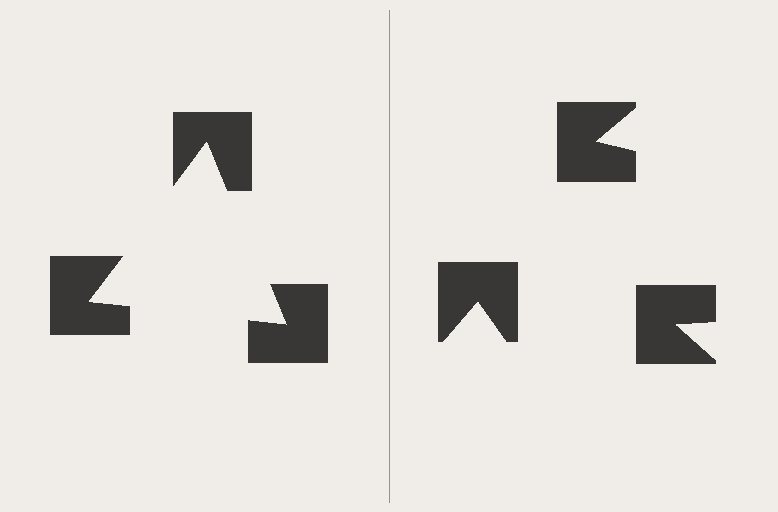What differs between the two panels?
The notched squares are positioned identically on both sides; only the wedge orientations differ. On the left they align to a triangle; on the right they are misaligned.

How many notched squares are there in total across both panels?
6 — 3 on each side.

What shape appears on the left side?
An illusory triangle.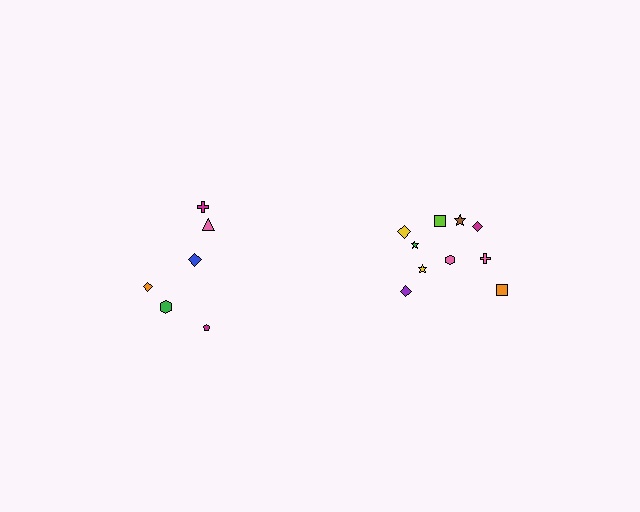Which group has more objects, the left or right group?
The right group.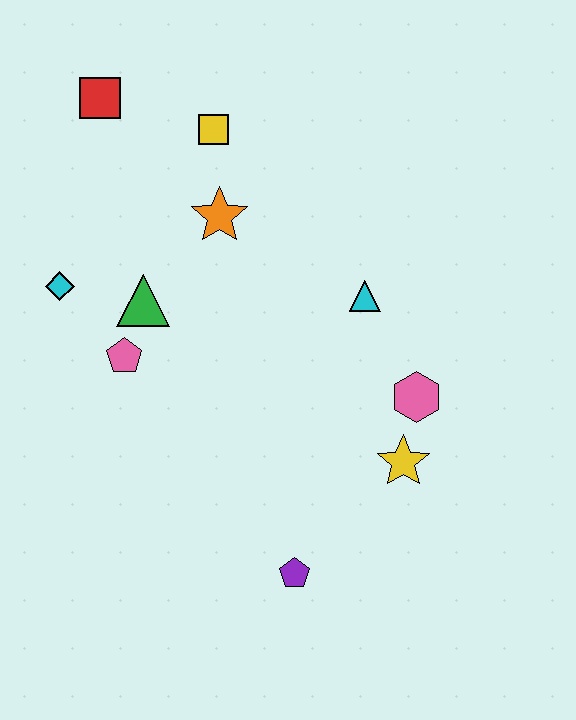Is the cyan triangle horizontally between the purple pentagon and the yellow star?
Yes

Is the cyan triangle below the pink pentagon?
No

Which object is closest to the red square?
The yellow square is closest to the red square.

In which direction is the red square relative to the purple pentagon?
The red square is above the purple pentagon.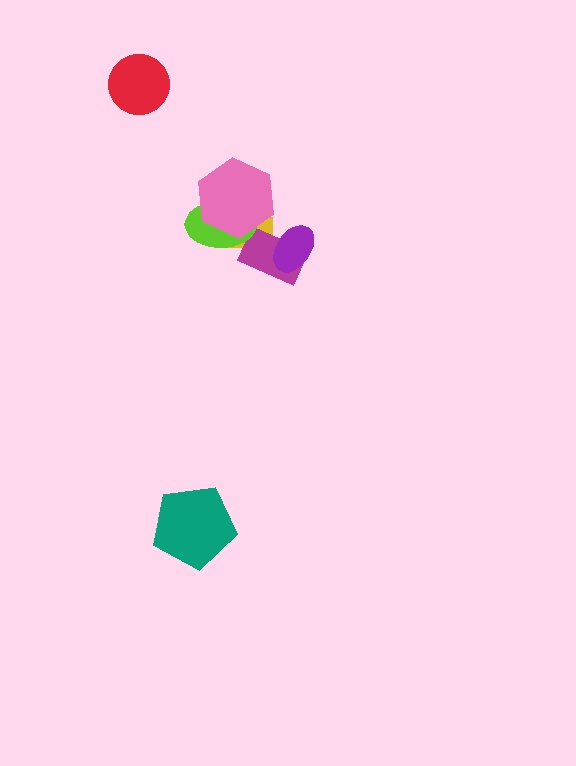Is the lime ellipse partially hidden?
Yes, it is partially covered by another shape.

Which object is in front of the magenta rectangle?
The purple ellipse is in front of the magenta rectangle.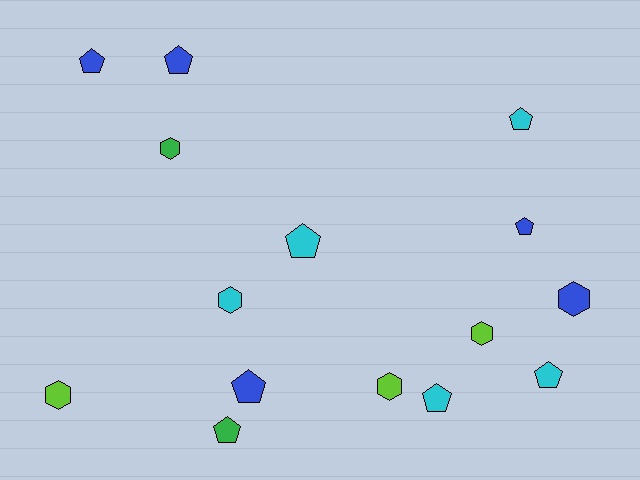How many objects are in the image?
There are 15 objects.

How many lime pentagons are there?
There are no lime pentagons.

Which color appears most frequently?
Blue, with 5 objects.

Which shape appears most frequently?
Pentagon, with 9 objects.